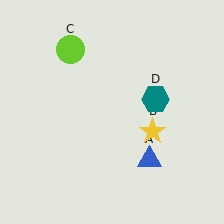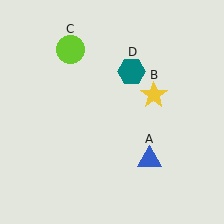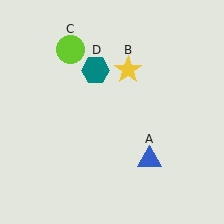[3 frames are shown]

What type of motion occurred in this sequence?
The yellow star (object B), teal hexagon (object D) rotated counterclockwise around the center of the scene.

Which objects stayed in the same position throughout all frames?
Blue triangle (object A) and lime circle (object C) remained stationary.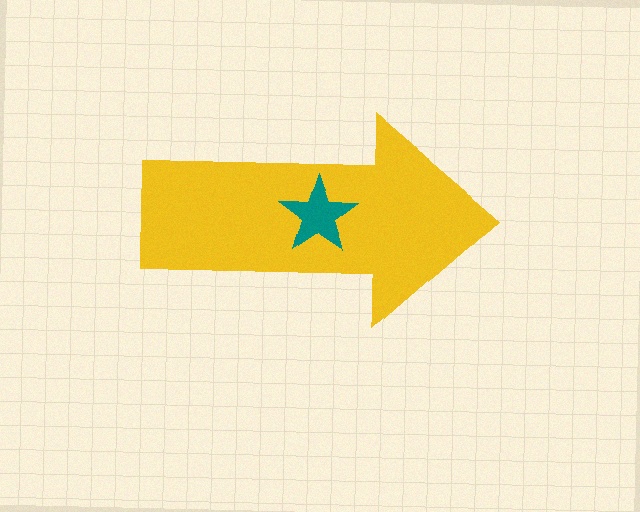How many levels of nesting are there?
2.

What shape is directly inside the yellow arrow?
The teal star.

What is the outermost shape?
The yellow arrow.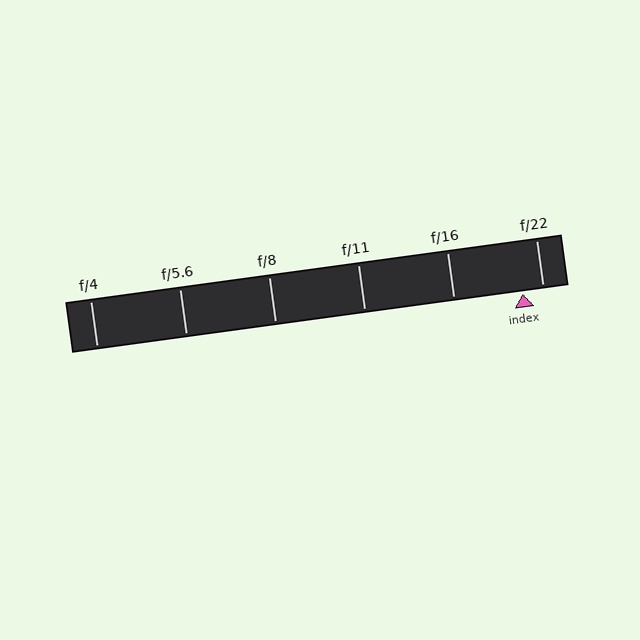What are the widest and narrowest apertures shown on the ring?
The widest aperture shown is f/4 and the narrowest is f/22.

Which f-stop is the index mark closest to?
The index mark is closest to f/22.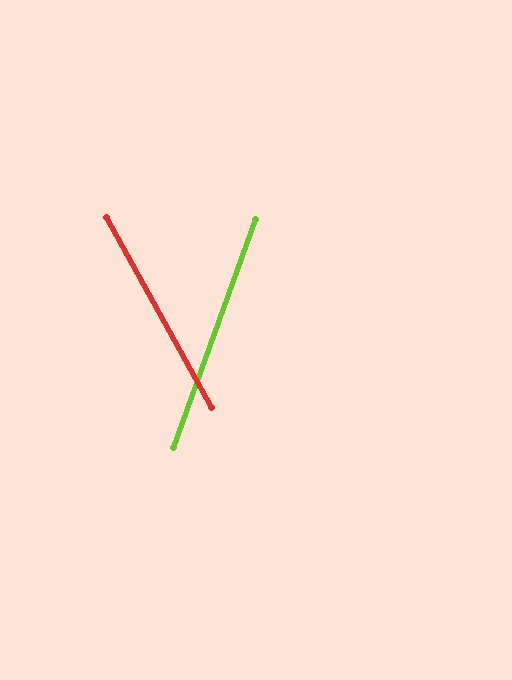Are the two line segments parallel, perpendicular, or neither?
Neither parallel nor perpendicular — they differ by about 49°.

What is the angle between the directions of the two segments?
Approximately 49 degrees.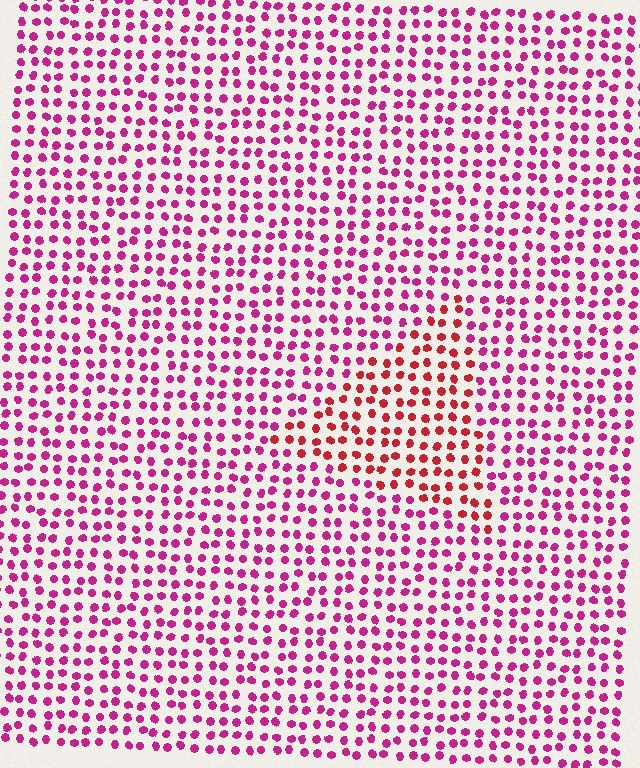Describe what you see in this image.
The image is filled with small magenta elements in a uniform arrangement. A triangle-shaped region is visible where the elements are tinted to a slightly different hue, forming a subtle color boundary.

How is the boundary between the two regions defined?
The boundary is defined purely by a slight shift in hue (about 33 degrees). Spacing, size, and orientation are identical on both sides.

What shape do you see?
I see a triangle.